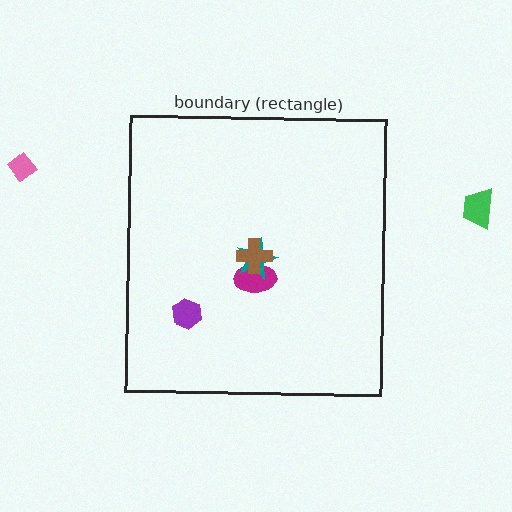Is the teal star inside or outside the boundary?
Inside.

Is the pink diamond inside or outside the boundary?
Outside.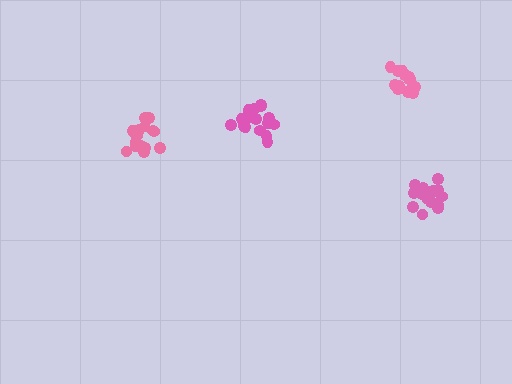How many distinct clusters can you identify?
There are 4 distinct clusters.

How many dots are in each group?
Group 1: 15 dots, Group 2: 18 dots, Group 3: 18 dots, Group 4: 16 dots (67 total).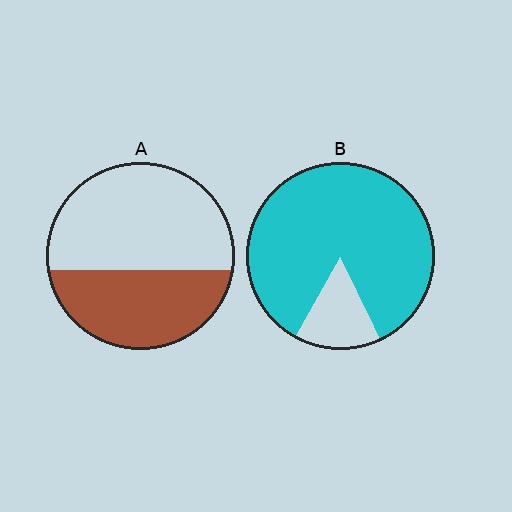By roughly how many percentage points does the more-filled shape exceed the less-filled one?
By roughly 45 percentage points (B over A).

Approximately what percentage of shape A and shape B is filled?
A is approximately 40% and B is approximately 85%.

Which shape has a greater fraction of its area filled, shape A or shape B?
Shape B.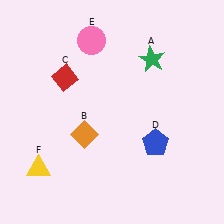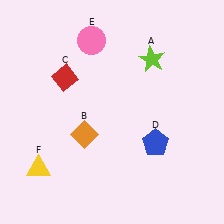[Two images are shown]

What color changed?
The star (A) changed from green in Image 1 to lime in Image 2.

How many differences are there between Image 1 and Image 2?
There is 1 difference between the two images.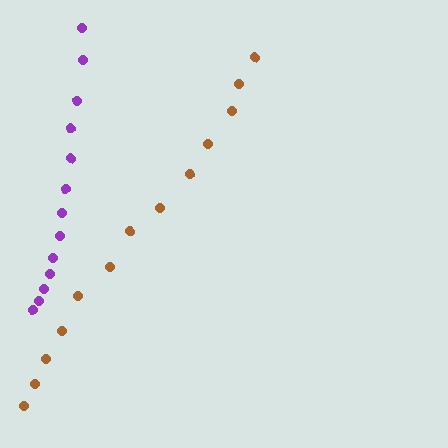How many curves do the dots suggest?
There are 2 distinct paths.